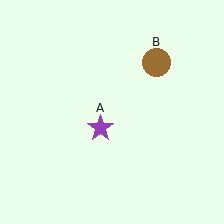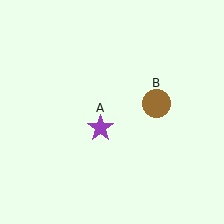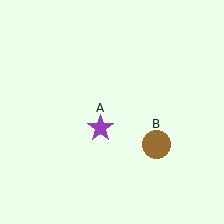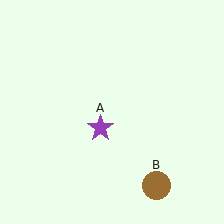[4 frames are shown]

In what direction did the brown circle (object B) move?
The brown circle (object B) moved down.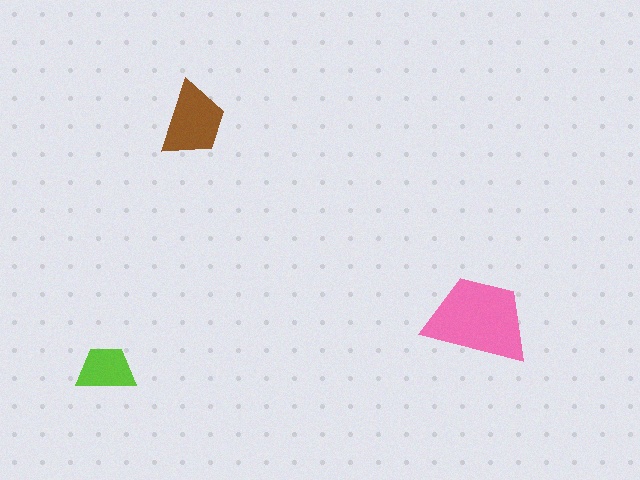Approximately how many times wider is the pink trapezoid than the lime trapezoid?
About 2 times wider.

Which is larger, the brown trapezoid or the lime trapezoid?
The brown one.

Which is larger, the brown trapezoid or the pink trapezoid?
The pink one.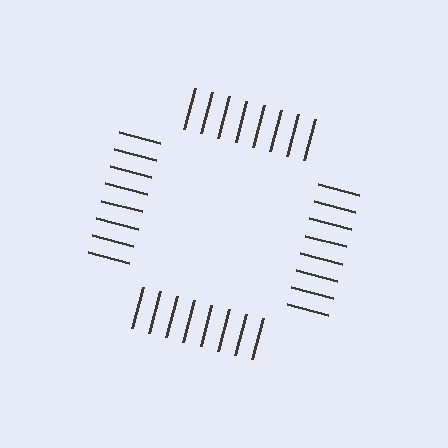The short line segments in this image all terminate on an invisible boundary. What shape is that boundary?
An illusory square — the line segments terminate on its edges but no continuous stroke is drawn.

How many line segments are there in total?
32 — 8 along each of the 4 edges.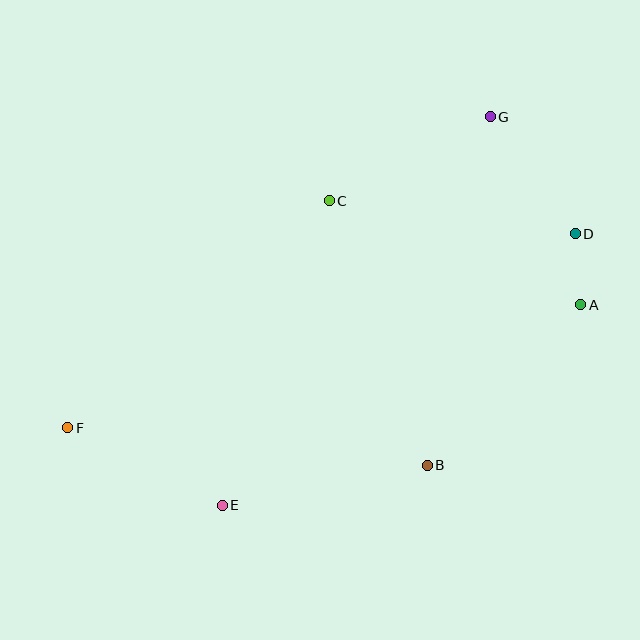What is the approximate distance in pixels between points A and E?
The distance between A and E is approximately 411 pixels.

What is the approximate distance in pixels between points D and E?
The distance between D and E is approximately 445 pixels.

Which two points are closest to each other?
Points A and D are closest to each other.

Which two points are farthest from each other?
Points D and F are farthest from each other.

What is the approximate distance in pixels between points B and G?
The distance between B and G is approximately 354 pixels.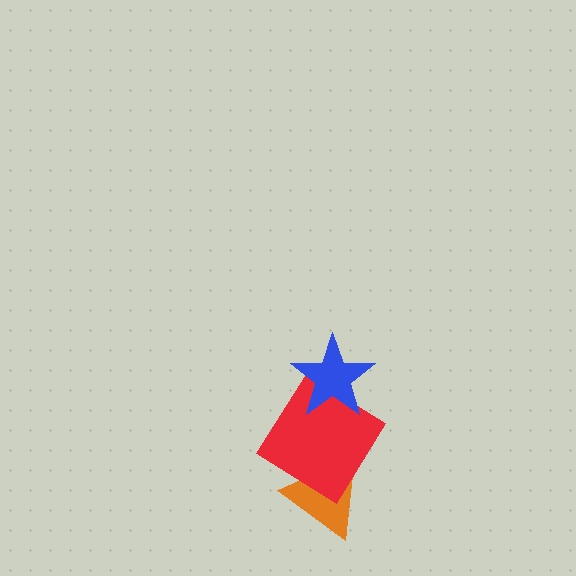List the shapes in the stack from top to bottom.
From top to bottom: the blue star, the red diamond, the orange triangle.